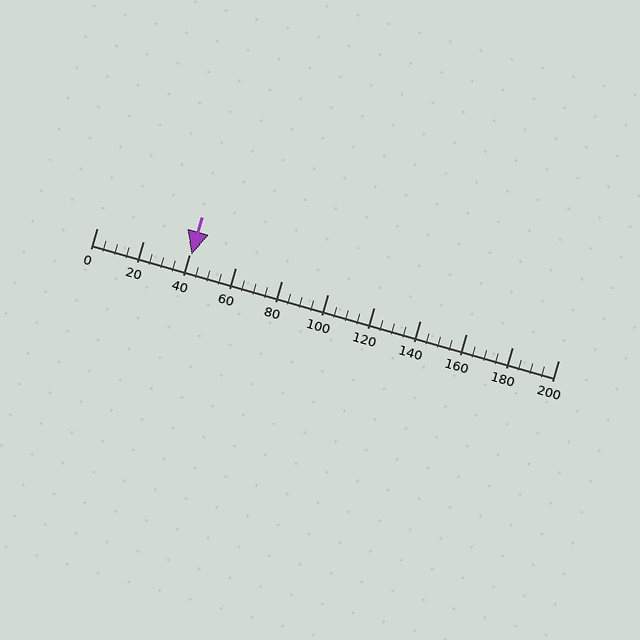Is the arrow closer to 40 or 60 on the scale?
The arrow is closer to 40.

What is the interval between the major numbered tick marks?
The major tick marks are spaced 20 units apart.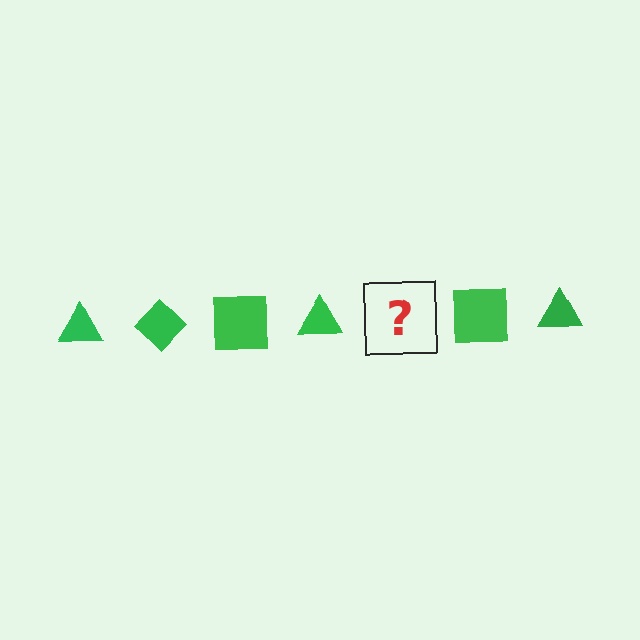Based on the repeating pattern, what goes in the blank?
The blank should be a green diamond.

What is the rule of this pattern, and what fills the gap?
The rule is that the pattern cycles through triangle, diamond, square shapes in green. The gap should be filled with a green diamond.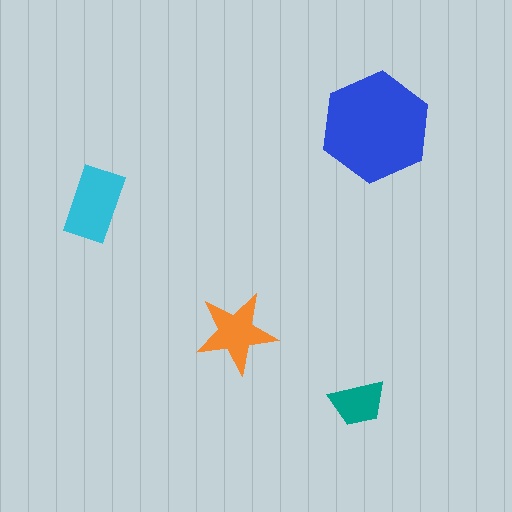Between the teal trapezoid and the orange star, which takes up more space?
The orange star.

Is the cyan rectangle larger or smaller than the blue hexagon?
Smaller.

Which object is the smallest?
The teal trapezoid.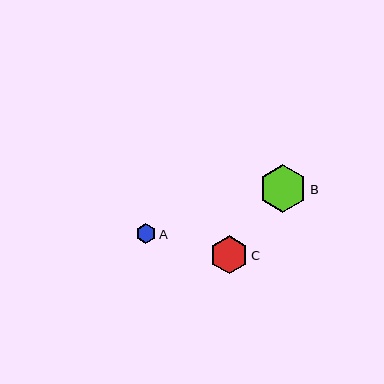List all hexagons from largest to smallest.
From largest to smallest: B, C, A.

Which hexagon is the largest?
Hexagon B is the largest with a size of approximately 48 pixels.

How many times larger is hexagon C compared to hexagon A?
Hexagon C is approximately 1.9 times the size of hexagon A.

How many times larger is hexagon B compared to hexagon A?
Hexagon B is approximately 2.4 times the size of hexagon A.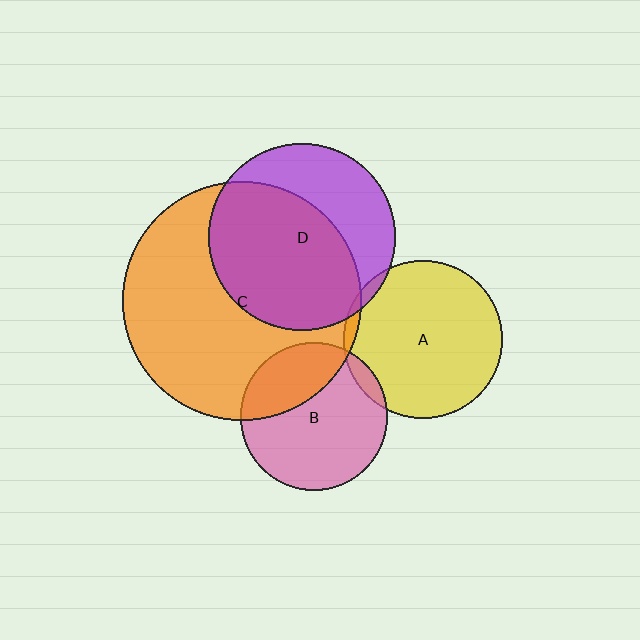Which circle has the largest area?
Circle C (orange).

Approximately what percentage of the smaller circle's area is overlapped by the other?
Approximately 30%.